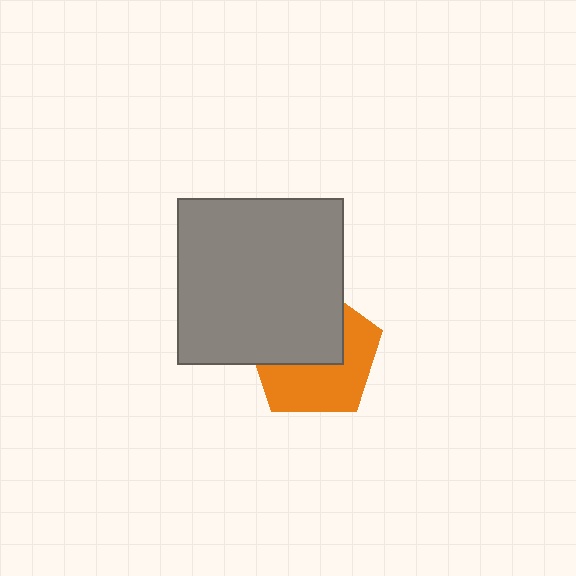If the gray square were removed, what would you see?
You would see the complete orange pentagon.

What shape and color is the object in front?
The object in front is a gray square.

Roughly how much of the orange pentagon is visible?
About half of it is visible (roughly 51%).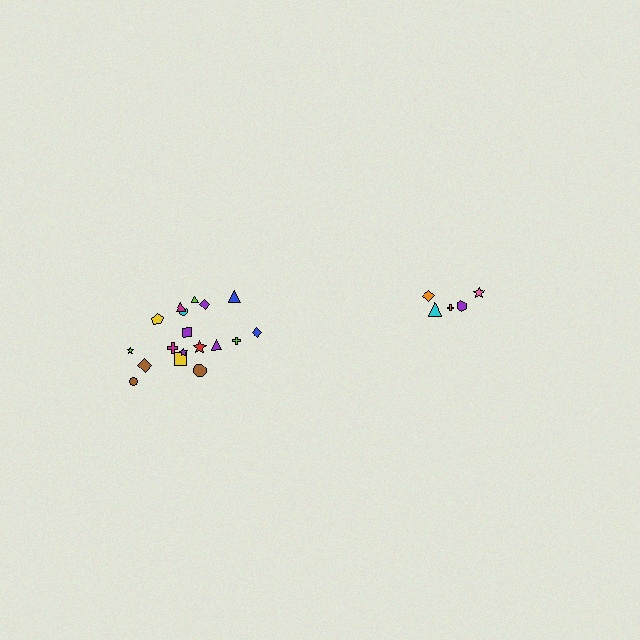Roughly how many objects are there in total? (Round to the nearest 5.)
Roughly 25 objects in total.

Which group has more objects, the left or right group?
The left group.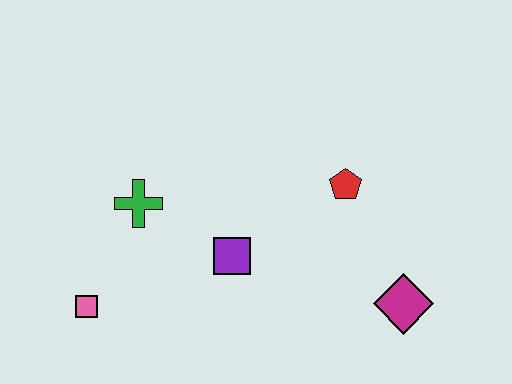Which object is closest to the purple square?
The green cross is closest to the purple square.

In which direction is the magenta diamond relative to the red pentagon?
The magenta diamond is below the red pentagon.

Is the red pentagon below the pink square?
No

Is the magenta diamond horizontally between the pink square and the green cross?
No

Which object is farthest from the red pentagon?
The pink square is farthest from the red pentagon.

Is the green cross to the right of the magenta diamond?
No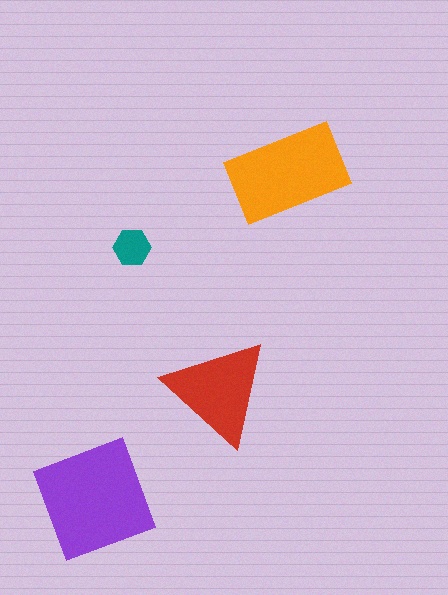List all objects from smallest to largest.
The teal hexagon, the red triangle, the orange rectangle, the purple square.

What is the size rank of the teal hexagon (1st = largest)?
4th.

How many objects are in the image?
There are 4 objects in the image.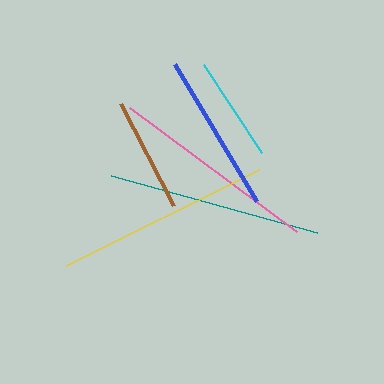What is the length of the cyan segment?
The cyan segment is approximately 105 pixels long.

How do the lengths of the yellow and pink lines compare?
The yellow and pink lines are approximately the same length.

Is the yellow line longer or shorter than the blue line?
The yellow line is longer than the blue line.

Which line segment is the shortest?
The cyan line is the shortest at approximately 105 pixels.